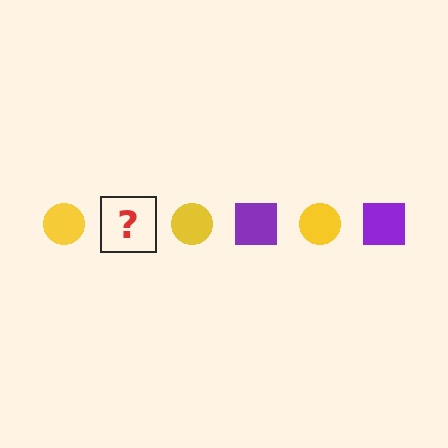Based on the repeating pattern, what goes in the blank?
The blank should be a purple square.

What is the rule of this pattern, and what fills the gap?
The rule is that the pattern alternates between yellow circle and purple square. The gap should be filled with a purple square.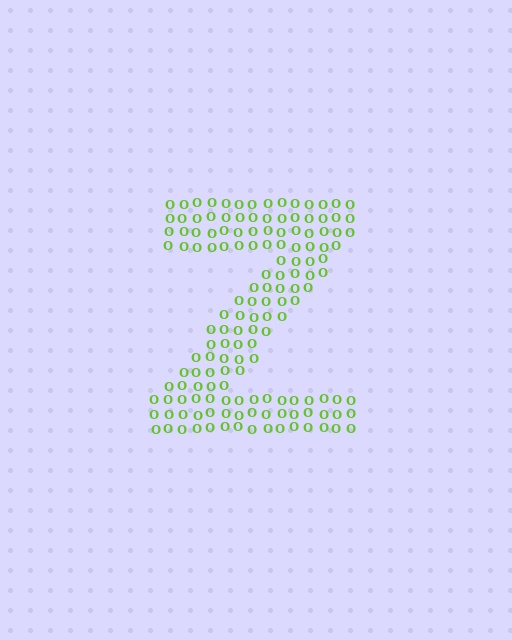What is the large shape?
The large shape is the letter Z.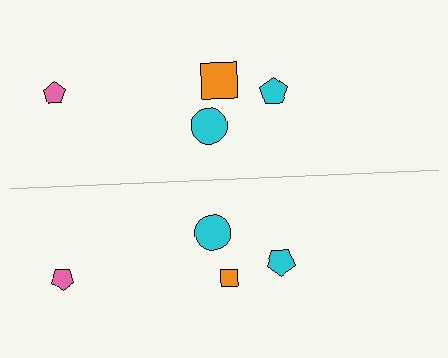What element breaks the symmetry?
The orange square on the bottom side has a different size than its mirror counterpart.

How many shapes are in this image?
There are 8 shapes in this image.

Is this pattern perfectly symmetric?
No, the pattern is not perfectly symmetric. The orange square on the bottom side has a different size than its mirror counterpart.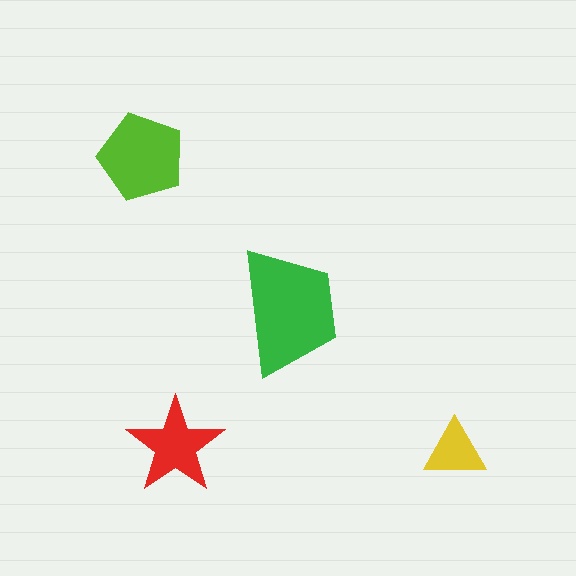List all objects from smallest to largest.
The yellow triangle, the red star, the lime pentagon, the green trapezoid.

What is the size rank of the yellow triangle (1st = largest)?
4th.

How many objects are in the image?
There are 4 objects in the image.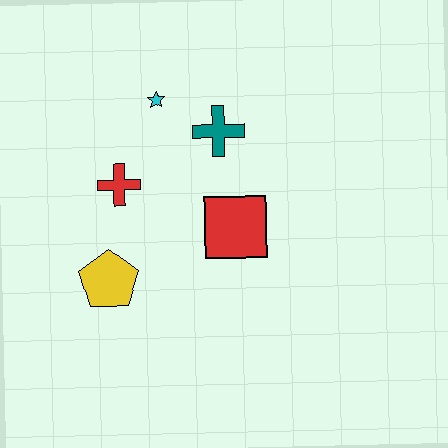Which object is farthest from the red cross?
The red square is farthest from the red cross.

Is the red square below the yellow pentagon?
No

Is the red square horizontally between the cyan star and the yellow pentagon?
No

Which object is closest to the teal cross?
The cyan star is closest to the teal cross.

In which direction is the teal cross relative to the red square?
The teal cross is above the red square.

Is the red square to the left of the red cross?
No